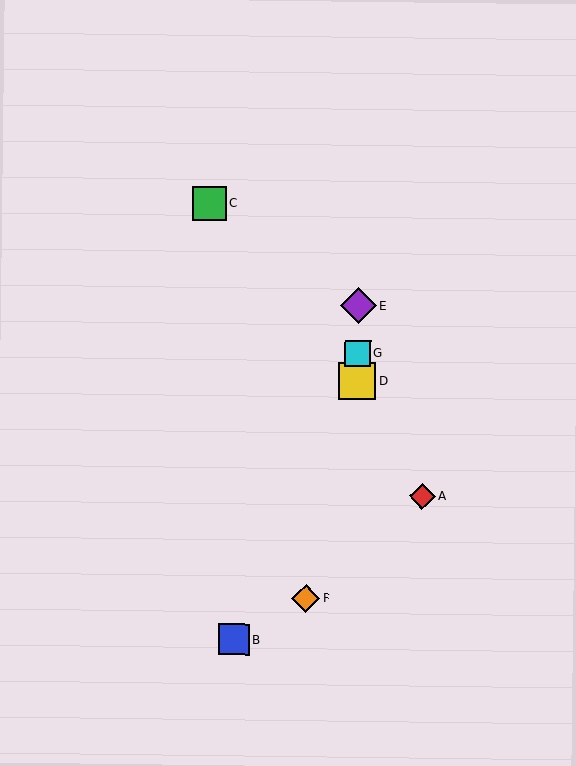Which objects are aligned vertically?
Objects D, E, G are aligned vertically.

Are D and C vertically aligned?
No, D is at x≈357 and C is at x≈210.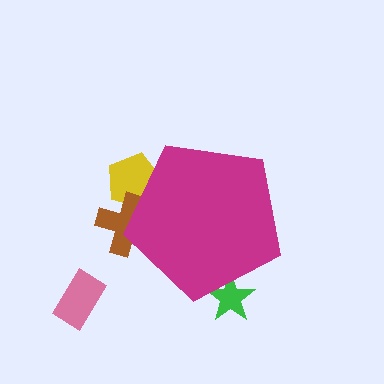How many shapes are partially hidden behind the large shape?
3 shapes are partially hidden.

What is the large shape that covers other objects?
A magenta pentagon.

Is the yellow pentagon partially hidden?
Yes, the yellow pentagon is partially hidden behind the magenta pentagon.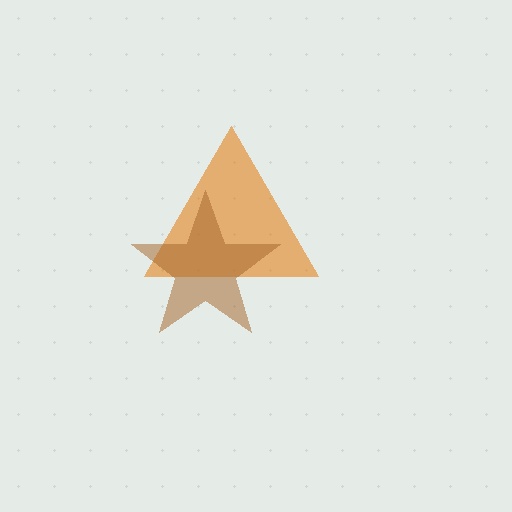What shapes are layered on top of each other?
The layered shapes are: an orange triangle, a brown star.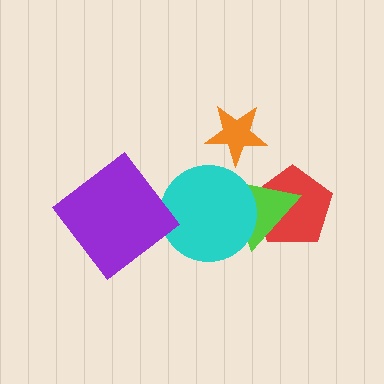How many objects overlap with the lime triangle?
2 objects overlap with the lime triangle.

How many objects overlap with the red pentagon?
1 object overlaps with the red pentagon.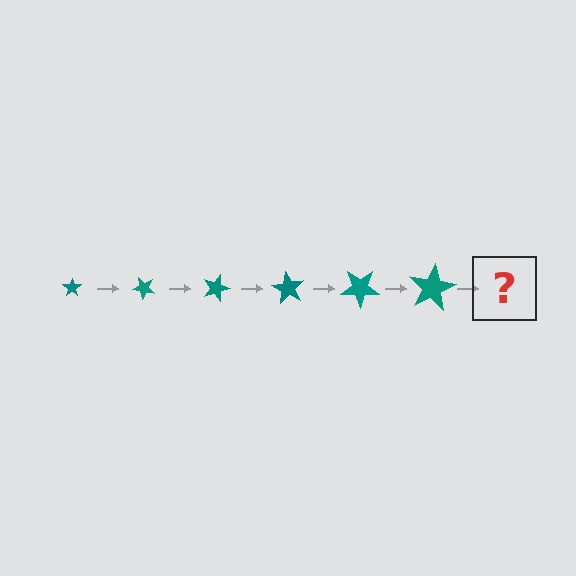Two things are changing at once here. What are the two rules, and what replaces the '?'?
The two rules are that the star grows larger each step and it rotates 45 degrees each step. The '?' should be a star, larger than the previous one and rotated 270 degrees from the start.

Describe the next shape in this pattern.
It should be a star, larger than the previous one and rotated 270 degrees from the start.